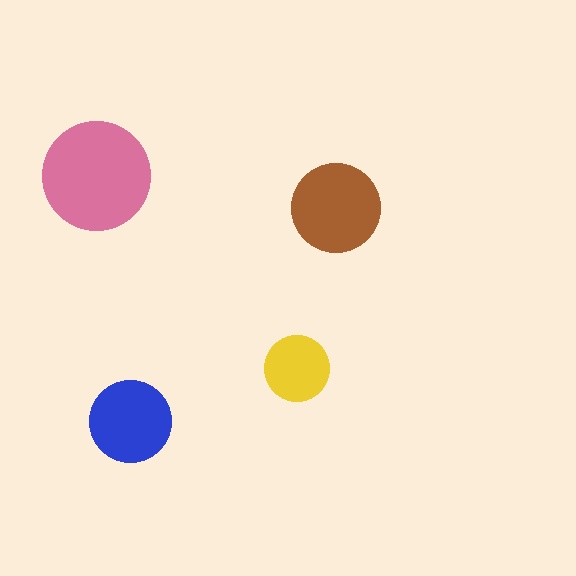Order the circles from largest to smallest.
the pink one, the brown one, the blue one, the yellow one.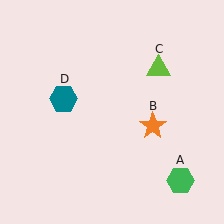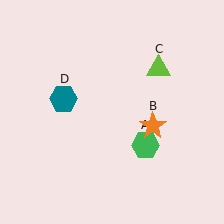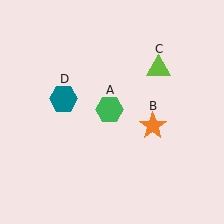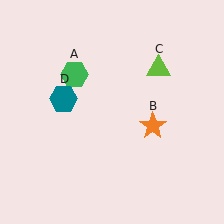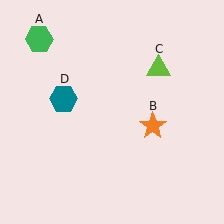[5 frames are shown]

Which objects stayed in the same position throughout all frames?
Orange star (object B) and lime triangle (object C) and teal hexagon (object D) remained stationary.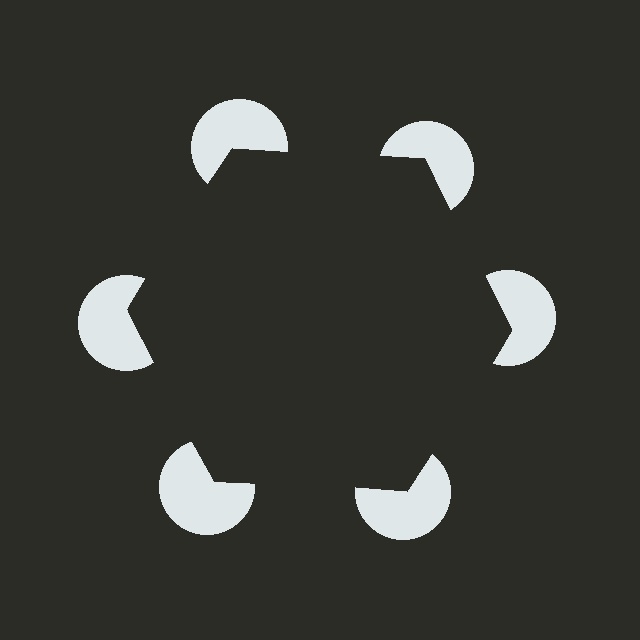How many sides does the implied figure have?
6 sides.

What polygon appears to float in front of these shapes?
An illusory hexagon — its edges are inferred from the aligned wedge cuts in the pac-man discs, not physically drawn.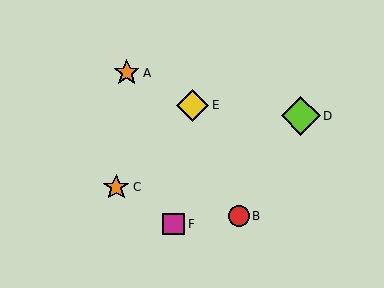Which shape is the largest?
The lime diamond (labeled D) is the largest.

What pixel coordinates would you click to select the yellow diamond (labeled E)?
Click at (193, 105) to select the yellow diamond E.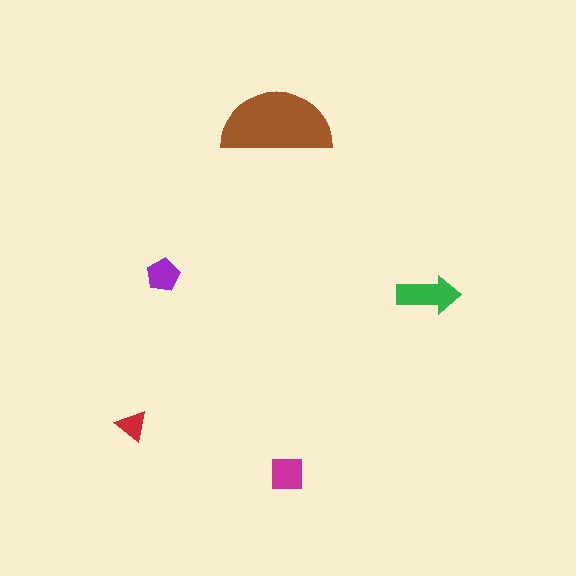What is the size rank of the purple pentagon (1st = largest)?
4th.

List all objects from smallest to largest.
The red triangle, the purple pentagon, the magenta square, the green arrow, the brown semicircle.